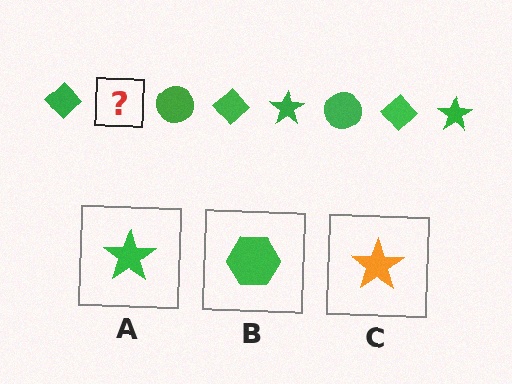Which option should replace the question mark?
Option A.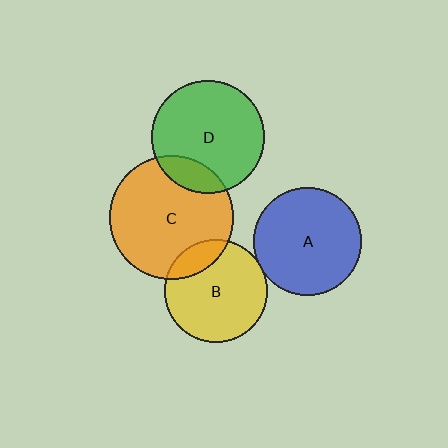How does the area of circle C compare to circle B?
Approximately 1.5 times.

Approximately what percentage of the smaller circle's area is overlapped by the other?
Approximately 15%.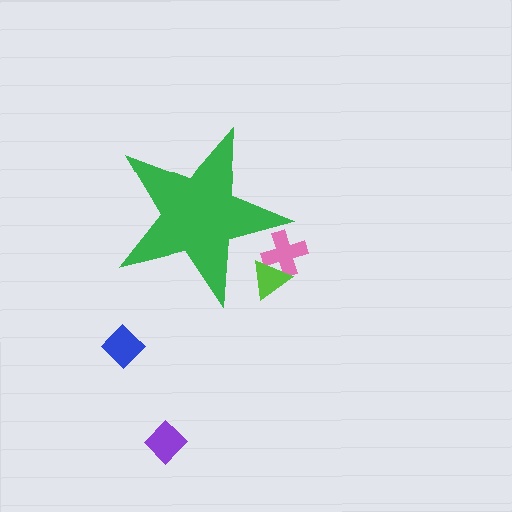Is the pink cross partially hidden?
Yes, the pink cross is partially hidden behind the green star.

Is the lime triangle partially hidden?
Yes, the lime triangle is partially hidden behind the green star.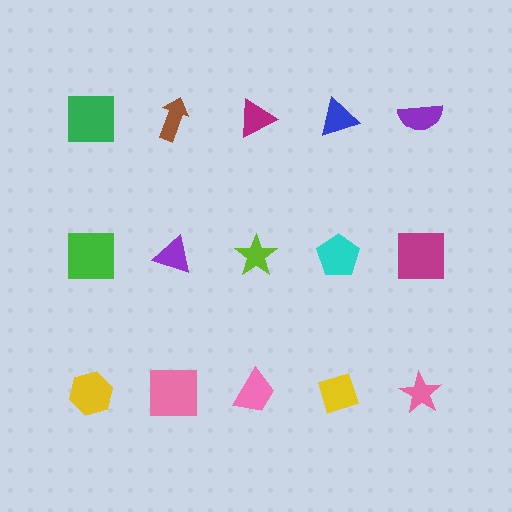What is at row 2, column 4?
A cyan pentagon.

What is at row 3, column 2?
A pink square.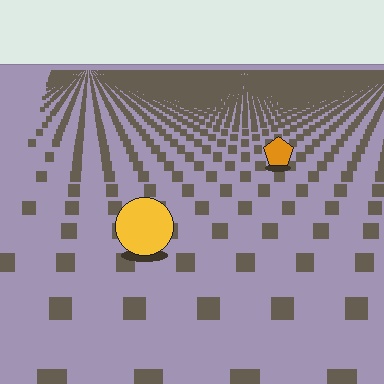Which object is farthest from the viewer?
The orange pentagon is farthest from the viewer. It appears smaller and the ground texture around it is denser.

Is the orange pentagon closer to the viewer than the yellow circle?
No. The yellow circle is closer — you can tell from the texture gradient: the ground texture is coarser near it.